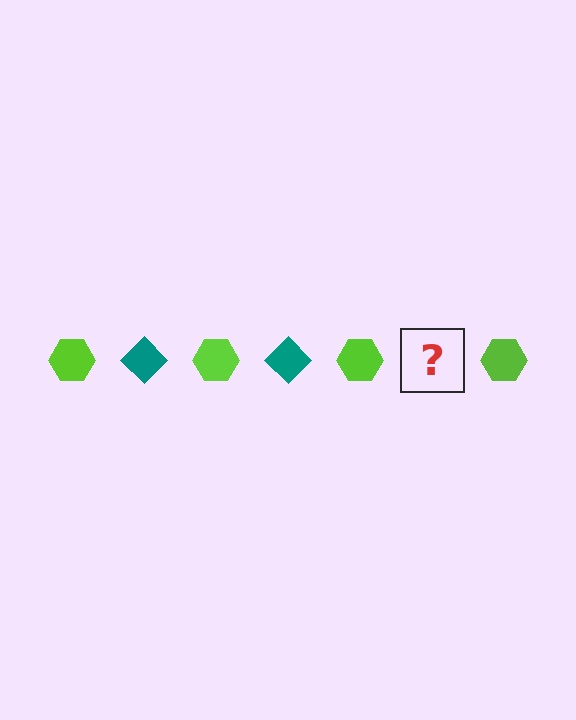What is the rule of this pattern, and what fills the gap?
The rule is that the pattern alternates between lime hexagon and teal diamond. The gap should be filled with a teal diamond.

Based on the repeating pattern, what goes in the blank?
The blank should be a teal diamond.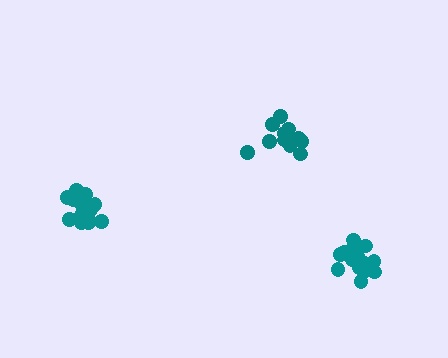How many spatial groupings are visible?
There are 3 spatial groupings.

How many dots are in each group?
Group 1: 17 dots, Group 2: 11 dots, Group 3: 16 dots (44 total).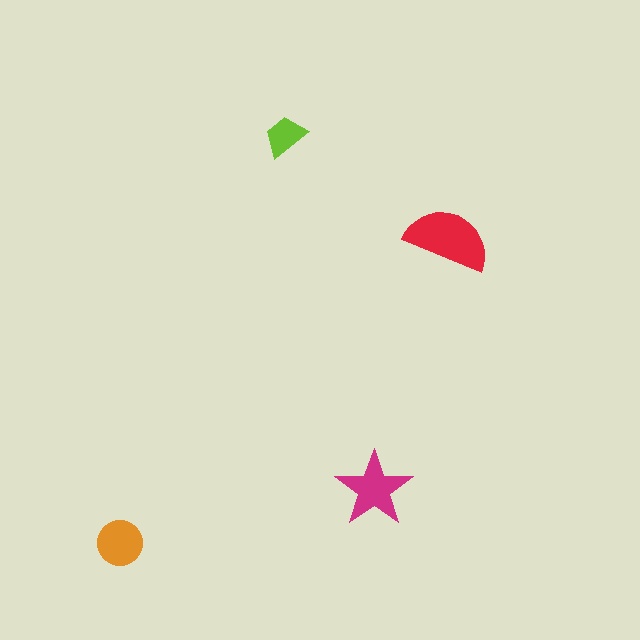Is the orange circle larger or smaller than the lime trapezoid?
Larger.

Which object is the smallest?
The lime trapezoid.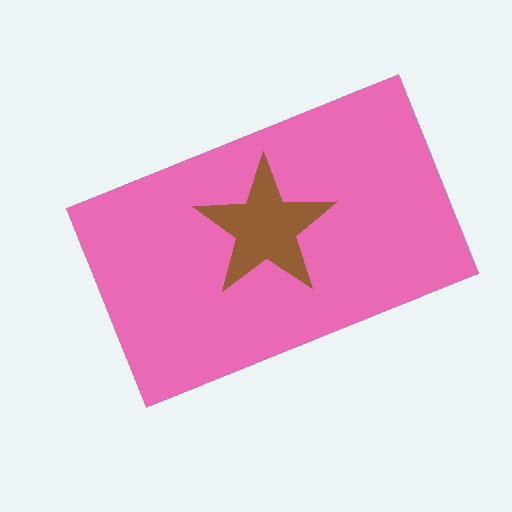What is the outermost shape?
The pink rectangle.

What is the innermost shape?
The brown star.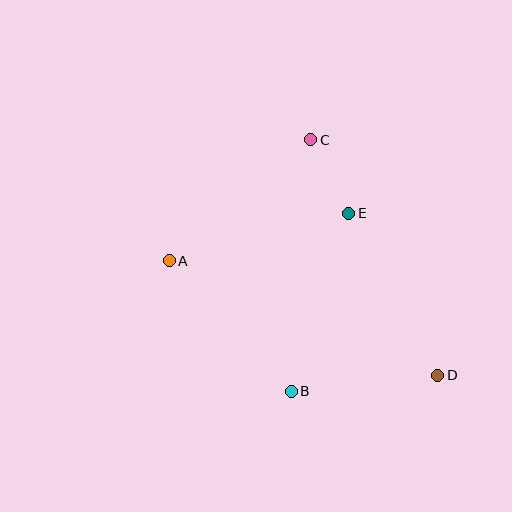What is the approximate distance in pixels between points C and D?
The distance between C and D is approximately 268 pixels.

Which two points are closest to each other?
Points C and E are closest to each other.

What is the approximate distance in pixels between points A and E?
The distance between A and E is approximately 186 pixels.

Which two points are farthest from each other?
Points A and D are farthest from each other.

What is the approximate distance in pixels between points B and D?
The distance between B and D is approximately 148 pixels.